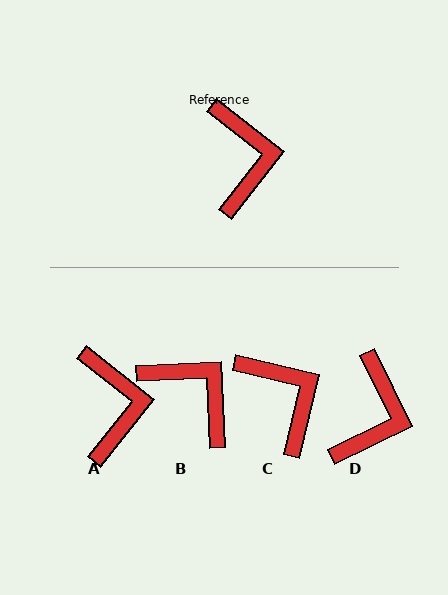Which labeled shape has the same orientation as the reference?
A.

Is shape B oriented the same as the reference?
No, it is off by about 41 degrees.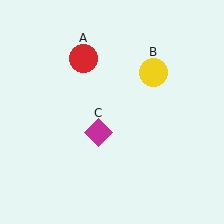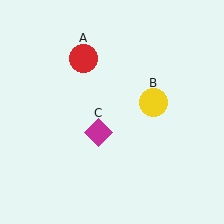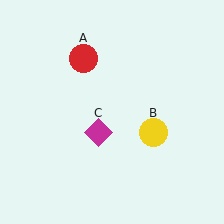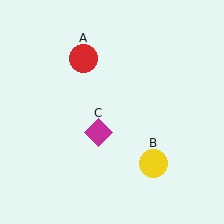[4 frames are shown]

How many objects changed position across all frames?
1 object changed position: yellow circle (object B).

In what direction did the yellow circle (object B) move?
The yellow circle (object B) moved down.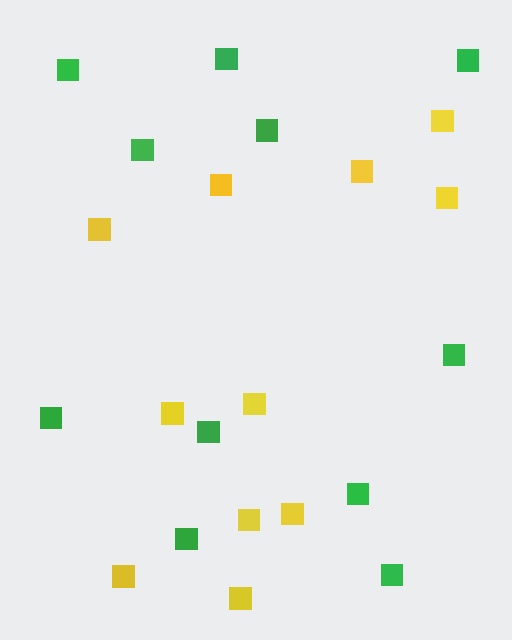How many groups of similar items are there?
There are 2 groups: one group of yellow squares (11) and one group of green squares (11).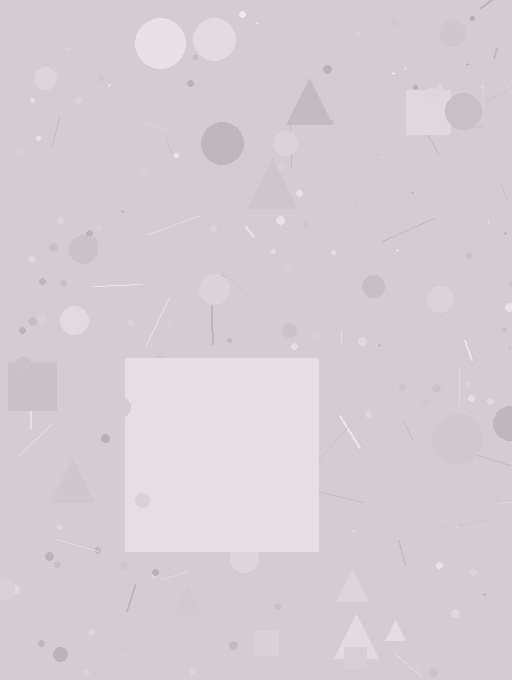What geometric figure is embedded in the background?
A square is embedded in the background.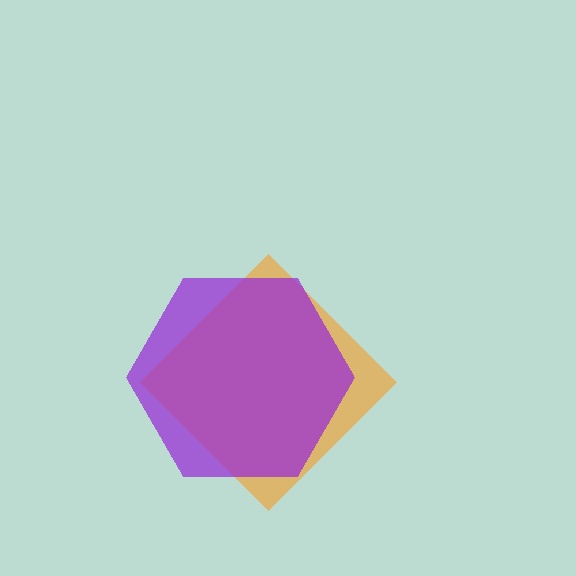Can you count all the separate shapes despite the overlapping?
Yes, there are 2 separate shapes.